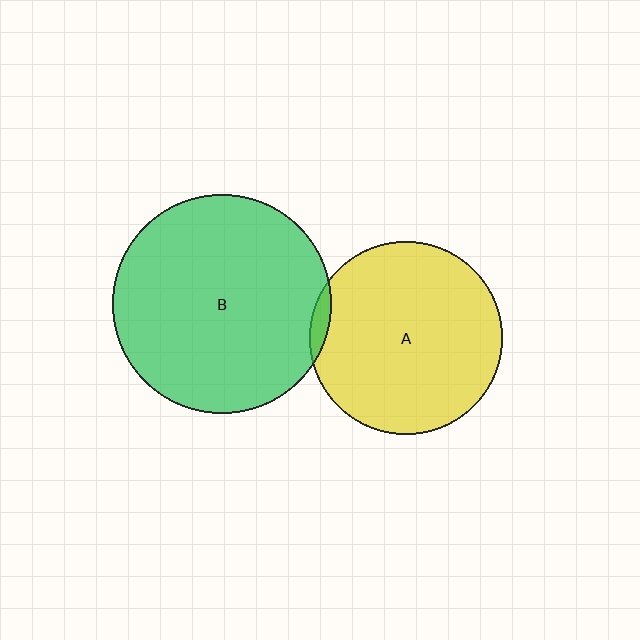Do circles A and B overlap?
Yes.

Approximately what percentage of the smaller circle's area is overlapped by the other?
Approximately 5%.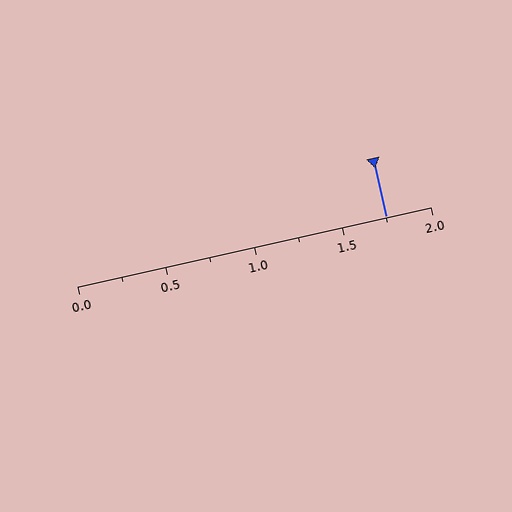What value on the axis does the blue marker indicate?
The marker indicates approximately 1.75.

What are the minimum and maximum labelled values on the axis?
The axis runs from 0.0 to 2.0.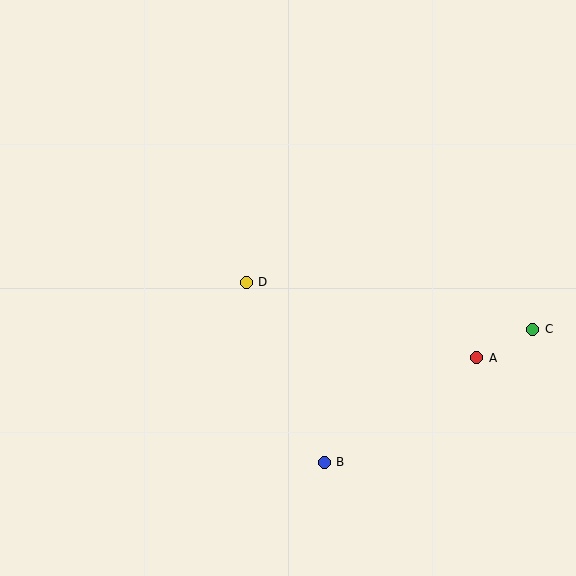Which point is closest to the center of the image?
Point D at (246, 282) is closest to the center.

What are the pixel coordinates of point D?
Point D is at (246, 282).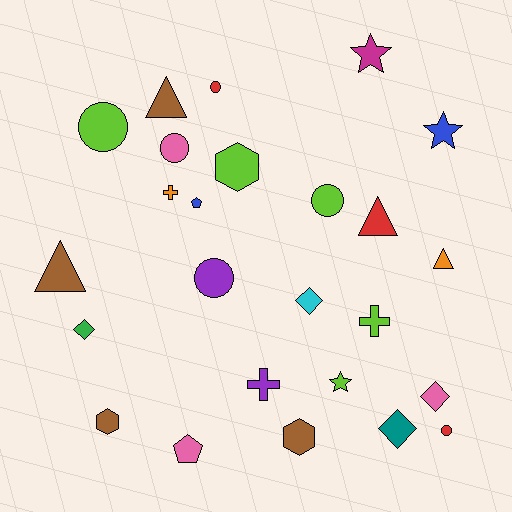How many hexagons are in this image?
There are 3 hexagons.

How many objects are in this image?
There are 25 objects.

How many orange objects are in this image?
There are 2 orange objects.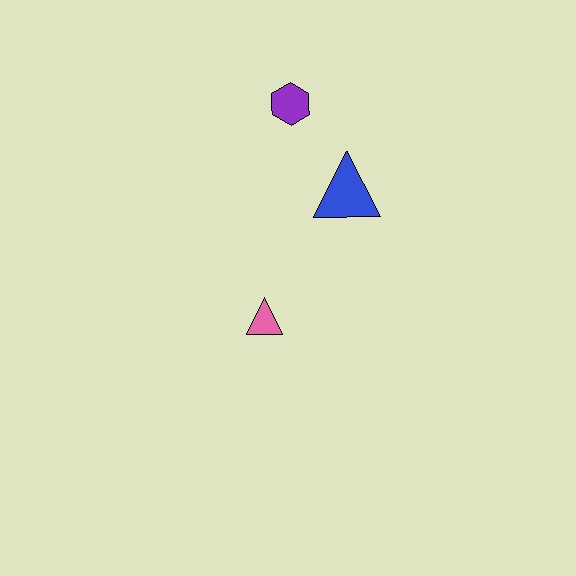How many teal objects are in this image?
There are no teal objects.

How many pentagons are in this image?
There are no pentagons.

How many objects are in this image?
There are 3 objects.